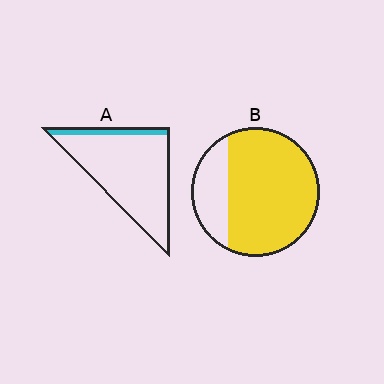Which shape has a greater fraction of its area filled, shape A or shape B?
Shape B.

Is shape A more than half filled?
No.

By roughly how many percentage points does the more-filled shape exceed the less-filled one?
By roughly 65 percentage points (B over A).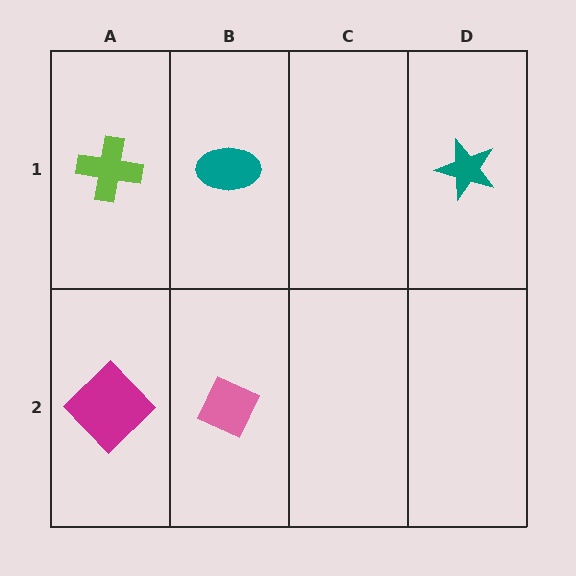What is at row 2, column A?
A magenta diamond.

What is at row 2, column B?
A pink diamond.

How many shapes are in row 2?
2 shapes.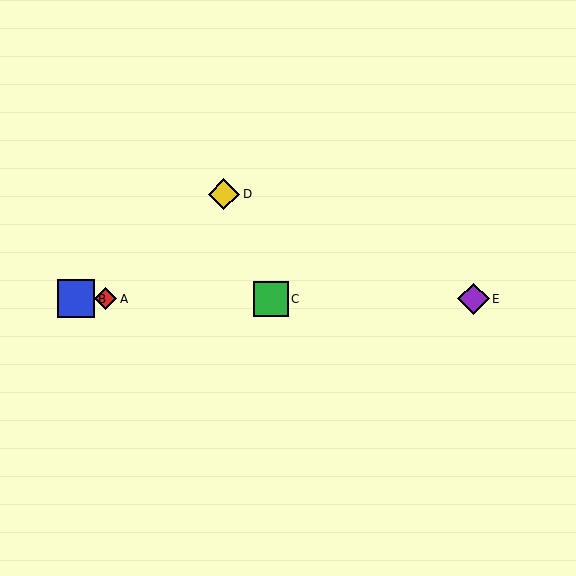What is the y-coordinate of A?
Object A is at y≈299.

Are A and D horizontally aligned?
No, A is at y≈299 and D is at y≈194.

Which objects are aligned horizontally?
Objects A, B, C, E are aligned horizontally.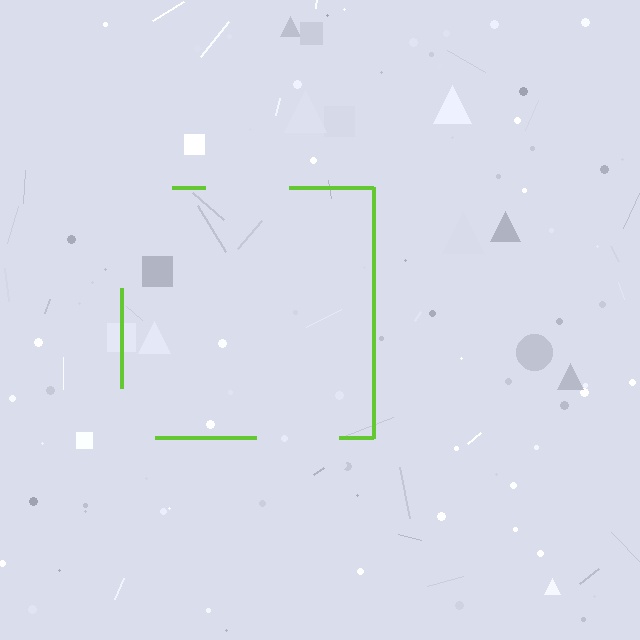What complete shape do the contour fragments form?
The contour fragments form a square.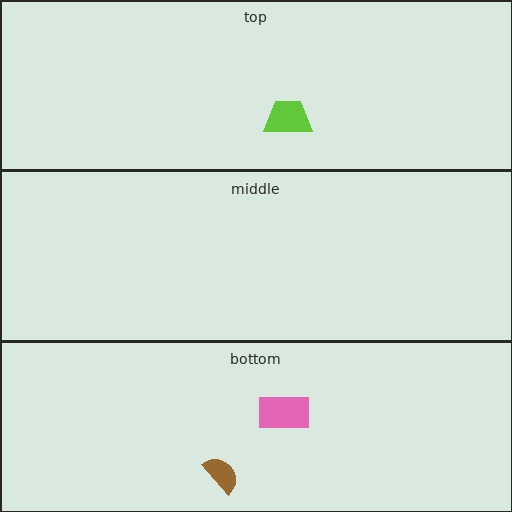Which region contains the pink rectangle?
The bottom region.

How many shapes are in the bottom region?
2.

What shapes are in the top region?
The lime trapezoid.